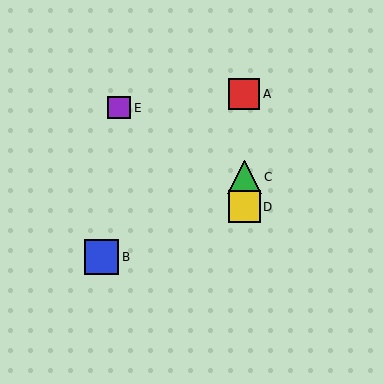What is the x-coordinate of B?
Object B is at x≈101.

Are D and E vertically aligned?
No, D is at x≈244 and E is at x≈119.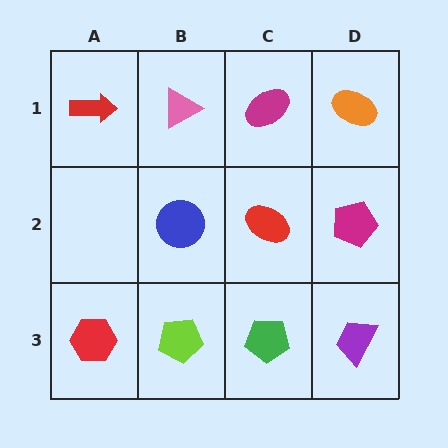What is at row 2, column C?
A red ellipse.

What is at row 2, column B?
A blue circle.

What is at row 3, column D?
A purple trapezoid.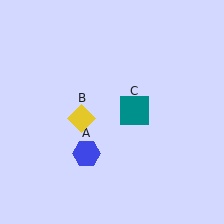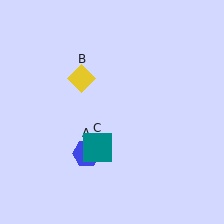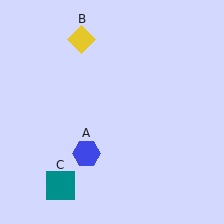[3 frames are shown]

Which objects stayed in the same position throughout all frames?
Blue hexagon (object A) remained stationary.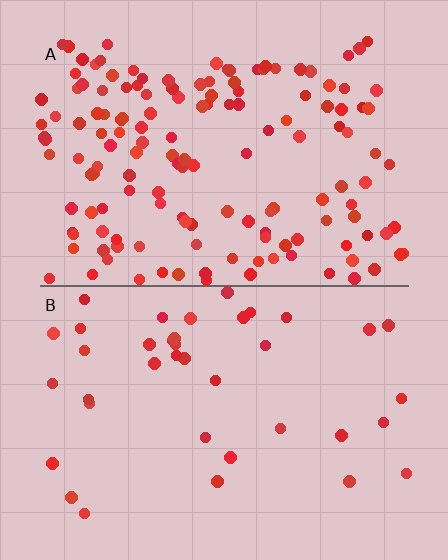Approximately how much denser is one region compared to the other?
Approximately 3.7× — region A over region B.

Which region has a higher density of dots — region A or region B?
A (the top).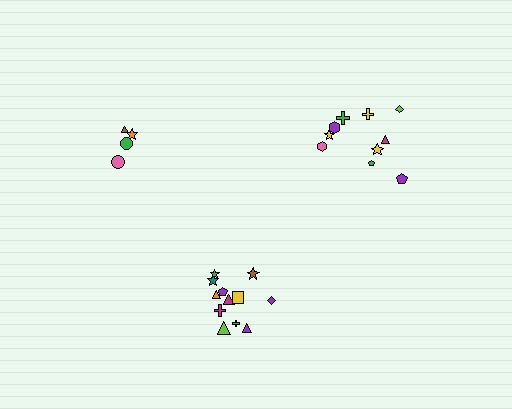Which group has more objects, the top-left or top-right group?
The top-right group.